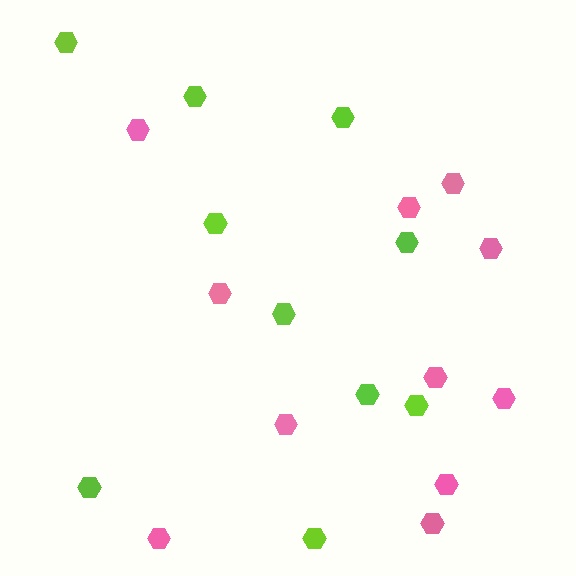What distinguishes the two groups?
There are 2 groups: one group of lime hexagons (10) and one group of pink hexagons (11).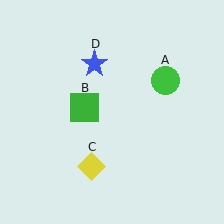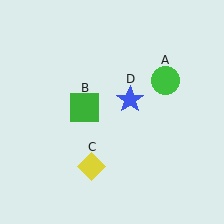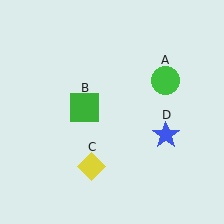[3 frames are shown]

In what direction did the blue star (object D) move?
The blue star (object D) moved down and to the right.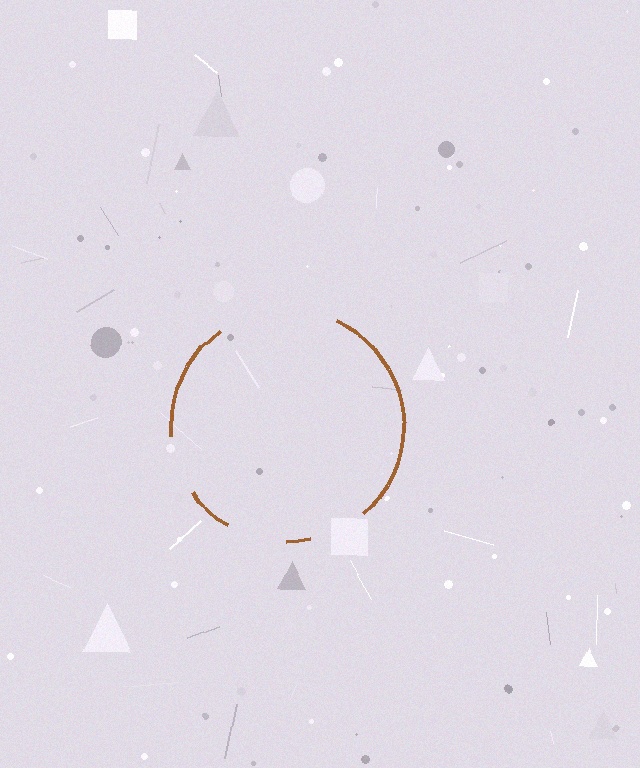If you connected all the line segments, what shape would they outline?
They would outline a circle.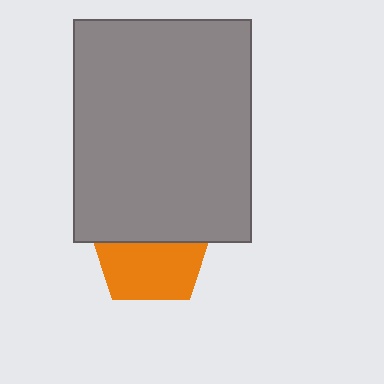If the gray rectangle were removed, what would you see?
You would see the complete orange pentagon.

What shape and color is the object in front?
The object in front is a gray rectangle.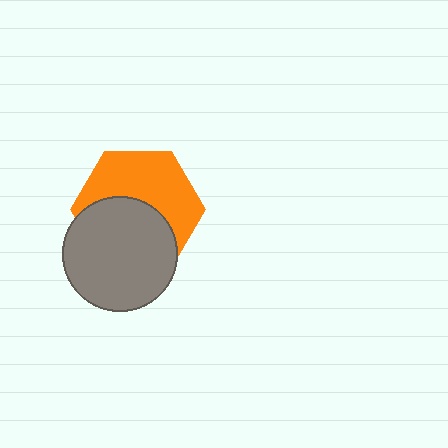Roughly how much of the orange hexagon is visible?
About half of it is visible (roughly 53%).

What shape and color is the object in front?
The object in front is a gray circle.